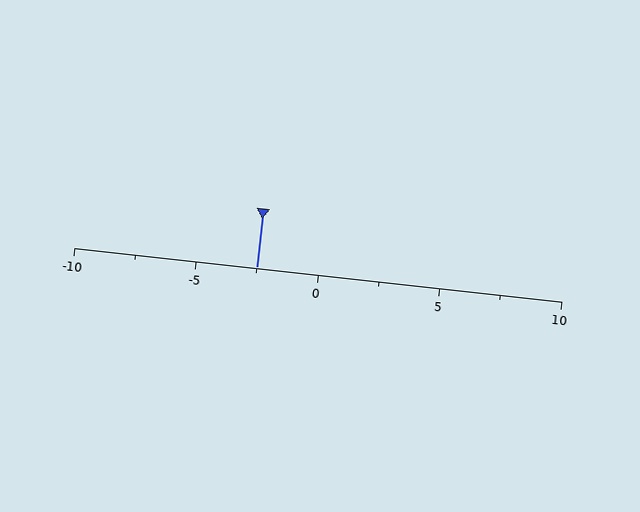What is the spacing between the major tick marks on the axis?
The major ticks are spaced 5 apart.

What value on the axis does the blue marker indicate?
The marker indicates approximately -2.5.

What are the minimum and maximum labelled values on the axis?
The axis runs from -10 to 10.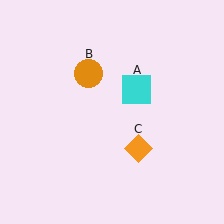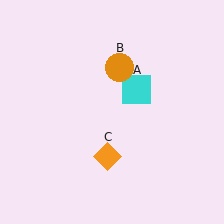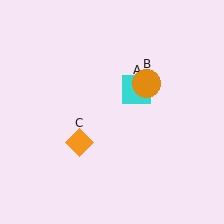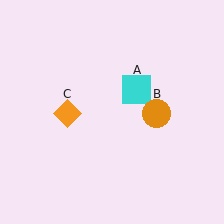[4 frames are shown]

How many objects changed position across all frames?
2 objects changed position: orange circle (object B), orange diamond (object C).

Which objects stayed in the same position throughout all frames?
Cyan square (object A) remained stationary.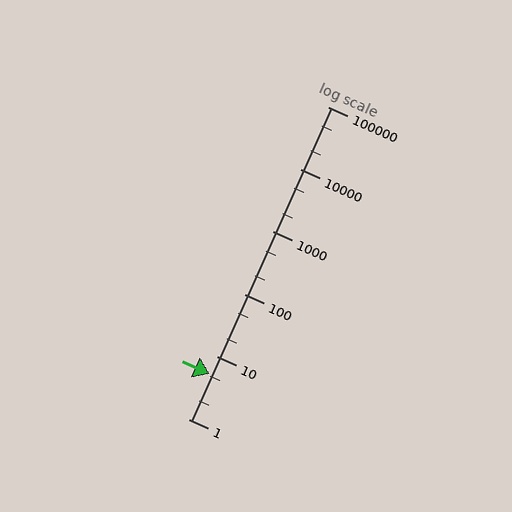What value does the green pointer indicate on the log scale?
The pointer indicates approximately 5.3.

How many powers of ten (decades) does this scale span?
The scale spans 5 decades, from 1 to 100000.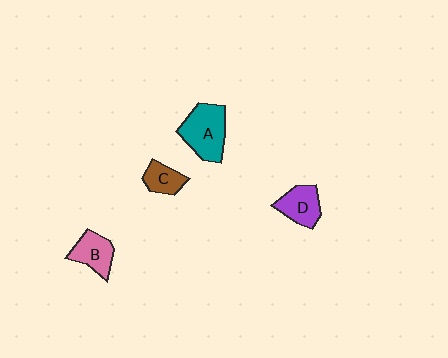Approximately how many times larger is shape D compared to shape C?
Approximately 1.4 times.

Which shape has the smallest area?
Shape C (brown).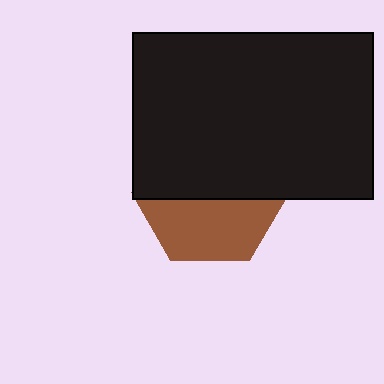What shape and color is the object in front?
The object in front is a black rectangle.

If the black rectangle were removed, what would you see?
You would see the complete brown hexagon.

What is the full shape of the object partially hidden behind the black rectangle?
The partially hidden object is a brown hexagon.